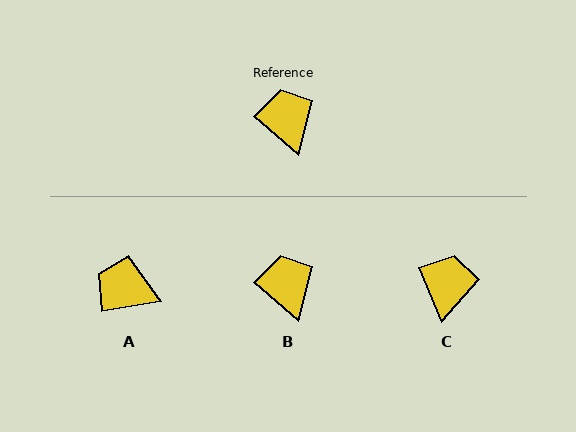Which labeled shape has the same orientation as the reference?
B.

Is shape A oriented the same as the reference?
No, it is off by about 50 degrees.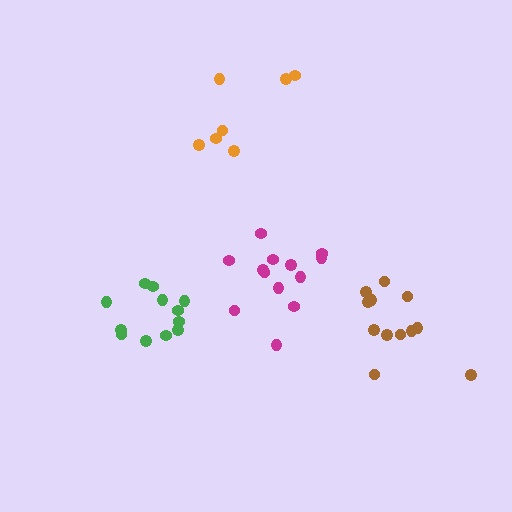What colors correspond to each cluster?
The clusters are colored: green, brown, magenta, orange.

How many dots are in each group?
Group 1: 12 dots, Group 2: 12 dots, Group 3: 13 dots, Group 4: 7 dots (44 total).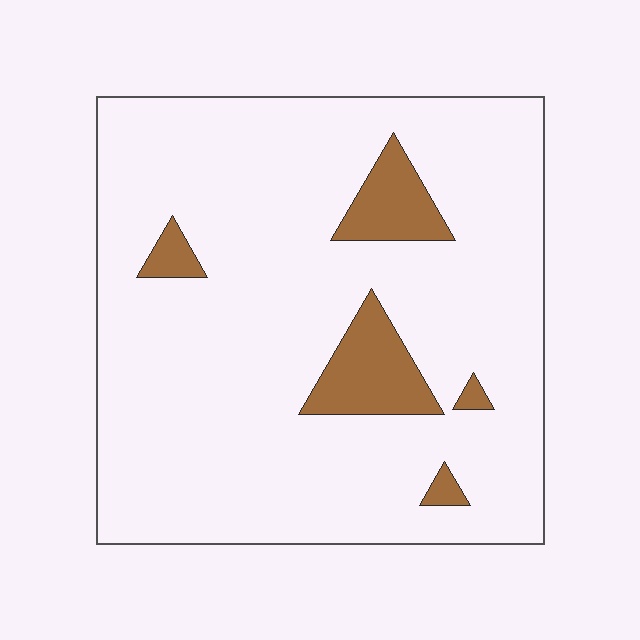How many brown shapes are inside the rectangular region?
5.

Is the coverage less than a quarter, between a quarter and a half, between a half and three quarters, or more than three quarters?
Less than a quarter.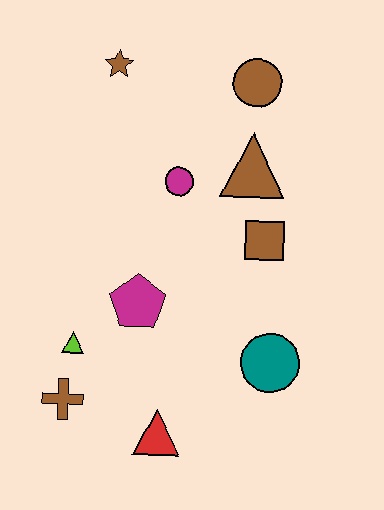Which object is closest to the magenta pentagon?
The lime triangle is closest to the magenta pentagon.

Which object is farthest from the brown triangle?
The brown cross is farthest from the brown triangle.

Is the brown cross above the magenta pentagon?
No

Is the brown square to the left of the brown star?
No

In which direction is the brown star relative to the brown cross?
The brown star is above the brown cross.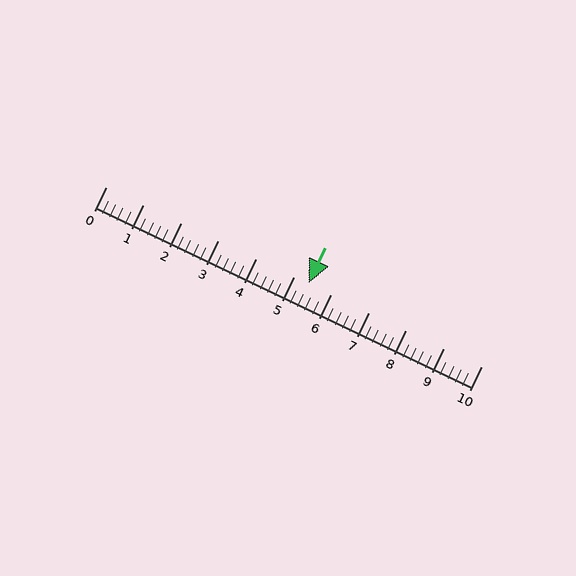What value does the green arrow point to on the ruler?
The green arrow points to approximately 5.4.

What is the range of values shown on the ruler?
The ruler shows values from 0 to 10.